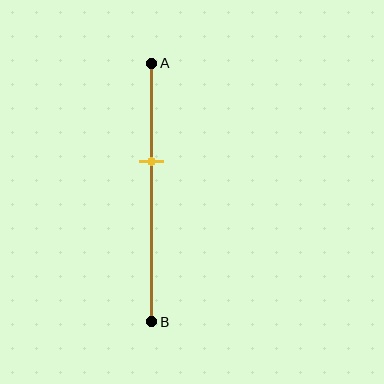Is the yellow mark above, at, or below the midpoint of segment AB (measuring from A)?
The yellow mark is above the midpoint of segment AB.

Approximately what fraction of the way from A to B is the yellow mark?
The yellow mark is approximately 40% of the way from A to B.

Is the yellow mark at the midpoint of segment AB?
No, the mark is at about 40% from A, not at the 50% midpoint.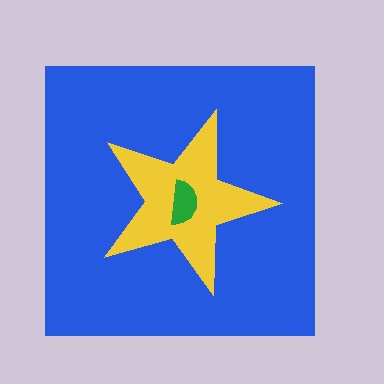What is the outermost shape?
The blue square.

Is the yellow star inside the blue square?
Yes.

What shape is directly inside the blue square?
The yellow star.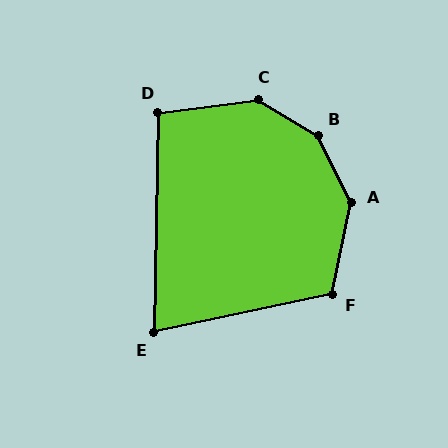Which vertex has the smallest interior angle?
E, at approximately 77 degrees.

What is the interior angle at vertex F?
Approximately 114 degrees (obtuse).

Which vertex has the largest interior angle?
B, at approximately 148 degrees.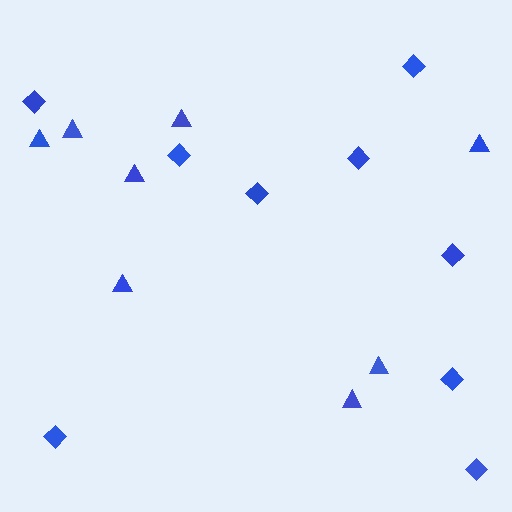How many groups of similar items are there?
There are 2 groups: one group of triangles (8) and one group of diamonds (9).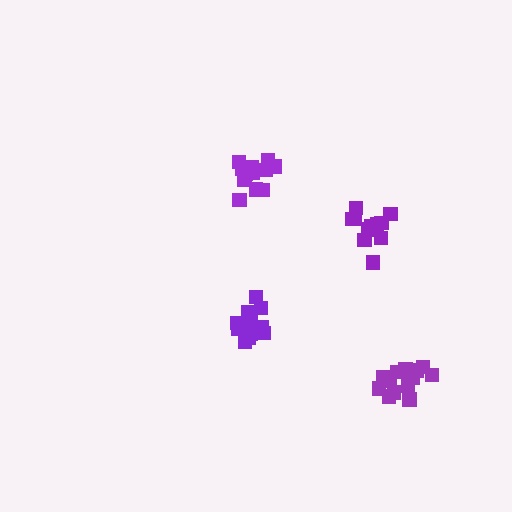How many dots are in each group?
Group 1: 14 dots, Group 2: 13 dots, Group 3: 15 dots, Group 4: 13 dots (55 total).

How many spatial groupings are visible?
There are 4 spatial groupings.